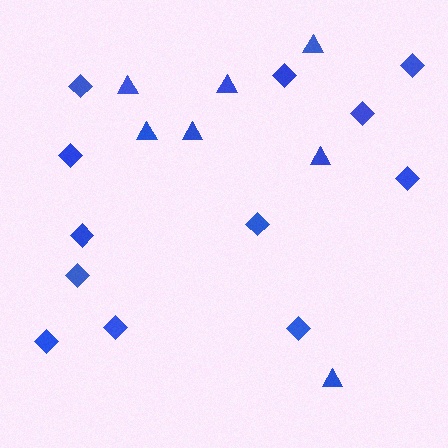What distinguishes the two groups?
There are 2 groups: one group of triangles (7) and one group of diamonds (12).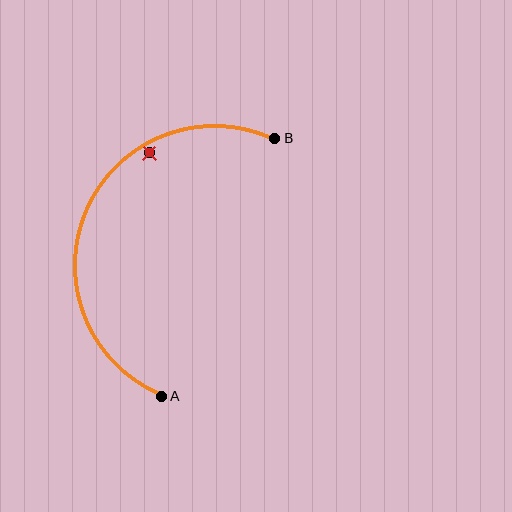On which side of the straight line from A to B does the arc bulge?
The arc bulges to the left of the straight line connecting A and B.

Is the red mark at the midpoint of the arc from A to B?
No — the red mark does not lie on the arc at all. It sits slightly inside the curve.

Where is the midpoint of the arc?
The arc midpoint is the point on the curve farthest from the straight line joining A and B. It sits to the left of that line.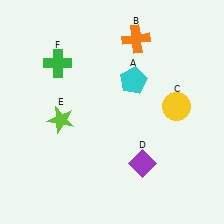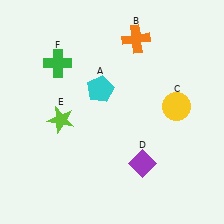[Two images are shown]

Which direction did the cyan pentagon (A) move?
The cyan pentagon (A) moved left.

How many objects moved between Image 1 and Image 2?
1 object moved between the two images.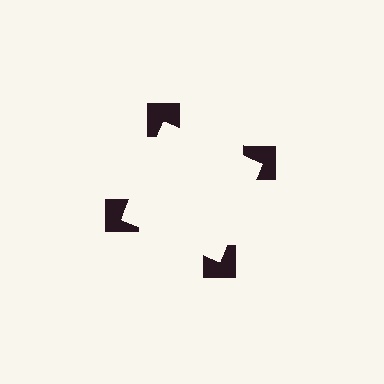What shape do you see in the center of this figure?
An illusory square — its edges are inferred from the aligned wedge cuts in the notched squares, not physically drawn.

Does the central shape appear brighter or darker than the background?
It typically appears slightly brighter than the background, even though no actual brightness change is drawn.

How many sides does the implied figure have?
4 sides.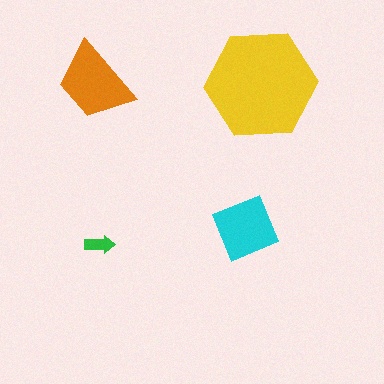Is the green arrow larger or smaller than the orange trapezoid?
Smaller.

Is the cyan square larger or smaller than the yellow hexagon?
Smaller.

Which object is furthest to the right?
The yellow hexagon is rightmost.